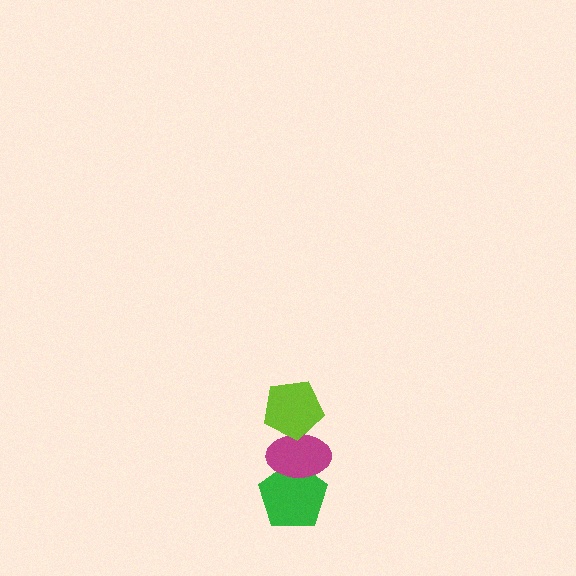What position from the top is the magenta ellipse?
The magenta ellipse is 2nd from the top.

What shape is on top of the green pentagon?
The magenta ellipse is on top of the green pentagon.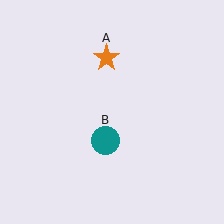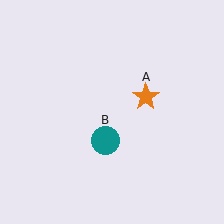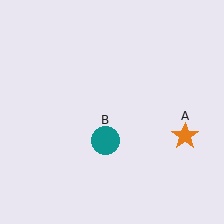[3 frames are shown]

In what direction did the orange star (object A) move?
The orange star (object A) moved down and to the right.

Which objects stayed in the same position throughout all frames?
Teal circle (object B) remained stationary.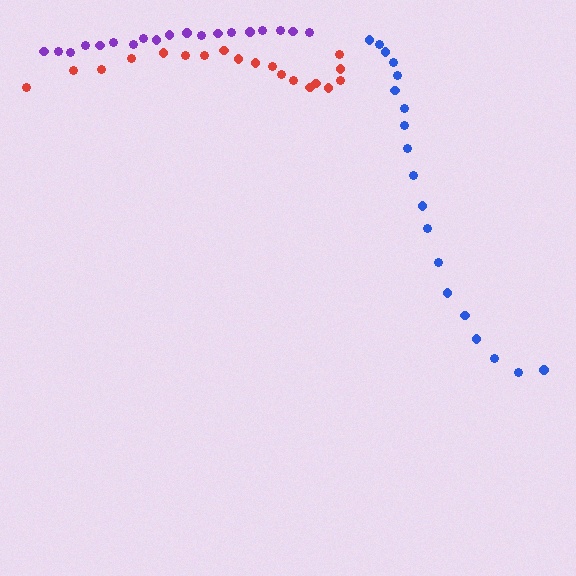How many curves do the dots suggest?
There are 3 distinct paths.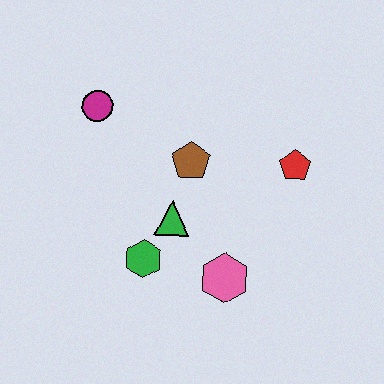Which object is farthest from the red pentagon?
The magenta circle is farthest from the red pentagon.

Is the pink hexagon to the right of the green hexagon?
Yes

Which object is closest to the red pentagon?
The brown pentagon is closest to the red pentagon.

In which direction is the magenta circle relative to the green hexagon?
The magenta circle is above the green hexagon.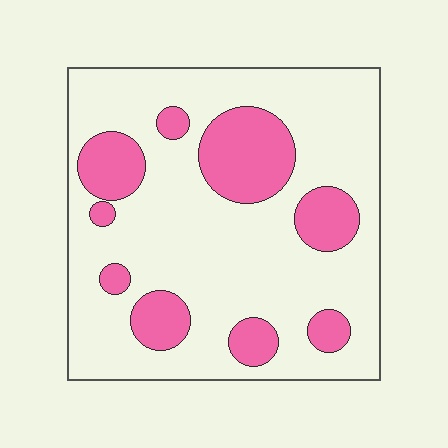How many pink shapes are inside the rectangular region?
9.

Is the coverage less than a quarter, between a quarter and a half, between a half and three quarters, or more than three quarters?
Less than a quarter.